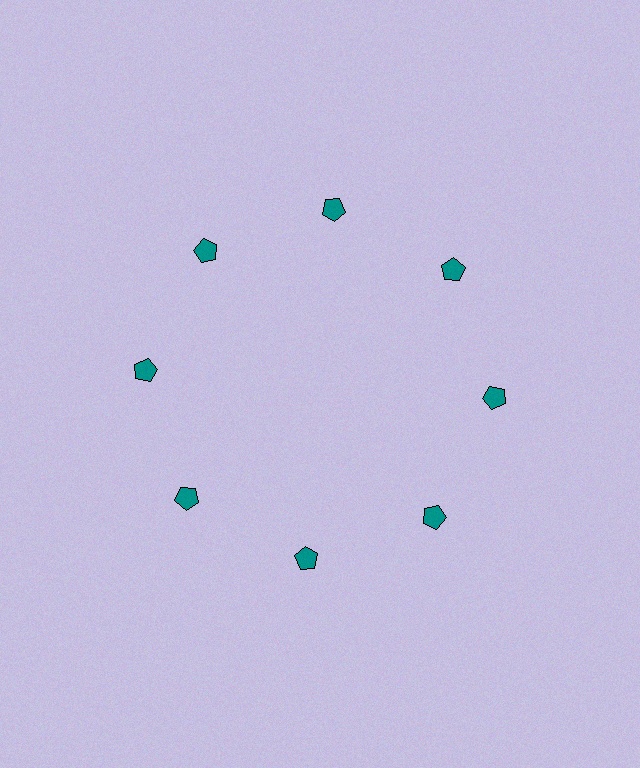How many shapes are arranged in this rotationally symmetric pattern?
There are 8 shapes, arranged in 8 groups of 1.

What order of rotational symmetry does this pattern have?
This pattern has 8-fold rotational symmetry.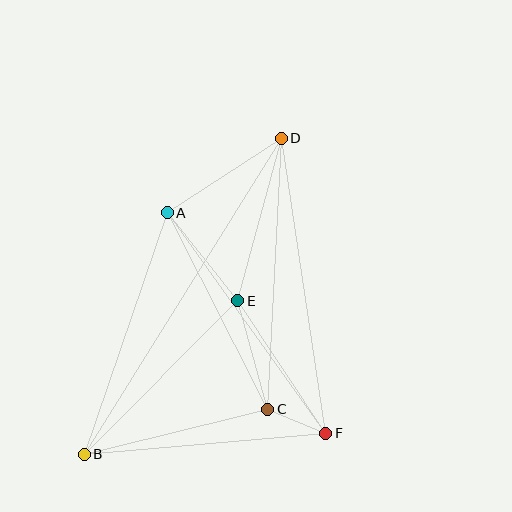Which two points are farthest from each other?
Points B and D are farthest from each other.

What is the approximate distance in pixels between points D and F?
The distance between D and F is approximately 299 pixels.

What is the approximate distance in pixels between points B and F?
The distance between B and F is approximately 243 pixels.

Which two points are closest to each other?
Points C and F are closest to each other.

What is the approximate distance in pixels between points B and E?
The distance between B and E is approximately 217 pixels.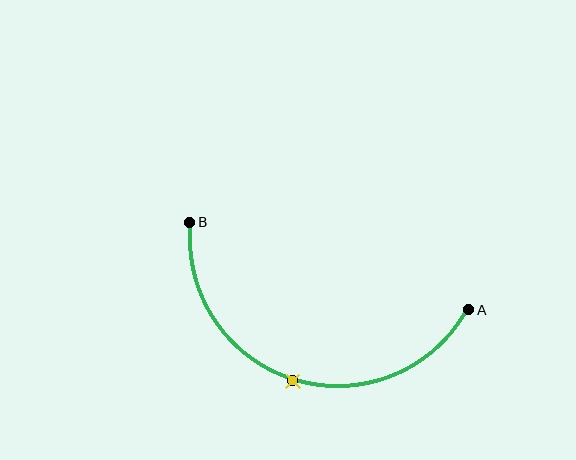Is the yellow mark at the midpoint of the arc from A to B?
Yes. The yellow mark lies on the arc at equal arc-length from both A and B — it is the arc midpoint.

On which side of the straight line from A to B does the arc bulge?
The arc bulges below the straight line connecting A and B.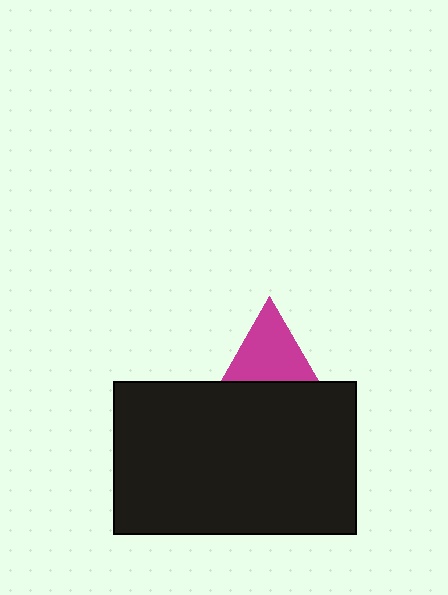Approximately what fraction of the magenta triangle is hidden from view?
Roughly 37% of the magenta triangle is hidden behind the black rectangle.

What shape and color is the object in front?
The object in front is a black rectangle.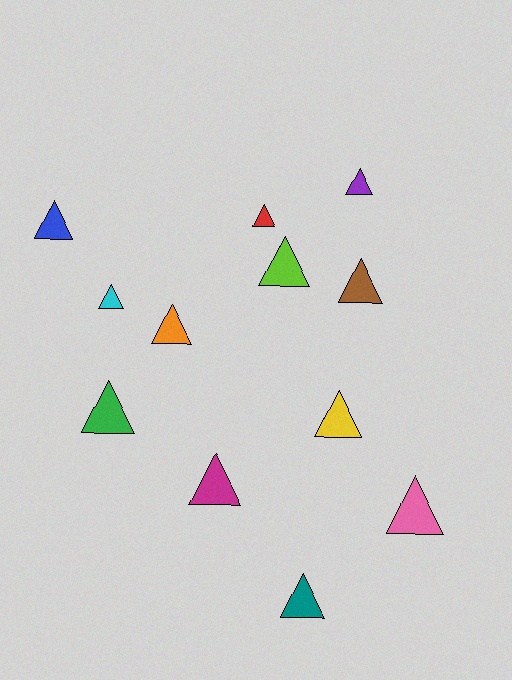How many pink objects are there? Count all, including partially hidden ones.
There is 1 pink object.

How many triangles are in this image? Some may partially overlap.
There are 12 triangles.